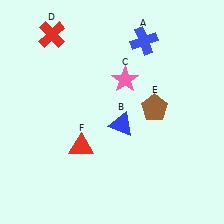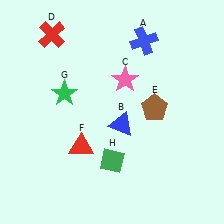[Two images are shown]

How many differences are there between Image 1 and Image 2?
There are 2 differences between the two images.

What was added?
A green star (G), a green diamond (H) were added in Image 2.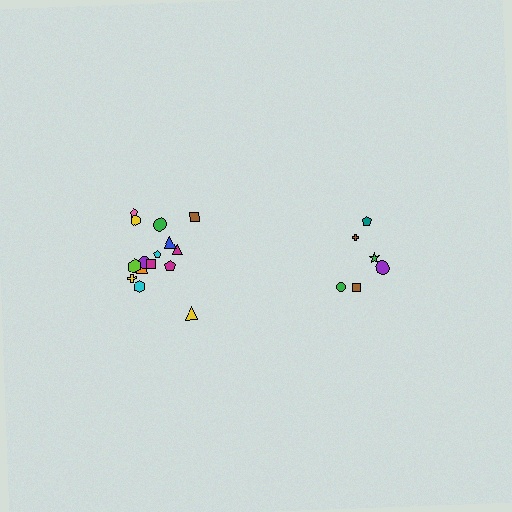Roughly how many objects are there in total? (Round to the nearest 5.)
Roughly 20 objects in total.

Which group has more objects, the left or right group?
The left group.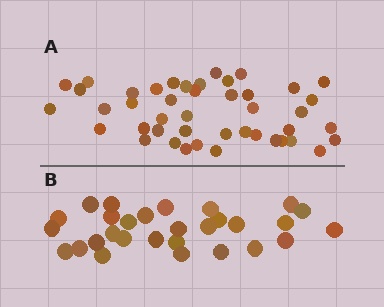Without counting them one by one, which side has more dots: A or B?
Region A (the top region) has more dots.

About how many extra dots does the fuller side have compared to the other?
Region A has approximately 15 more dots than region B.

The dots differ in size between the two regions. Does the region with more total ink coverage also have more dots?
No. Region B has more total ink coverage because its dots are larger, but region A actually contains more individual dots. Total area can be misleading — the number of items is what matters here.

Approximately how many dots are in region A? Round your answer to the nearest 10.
About 40 dots. (The exact count is 44, which rounds to 40.)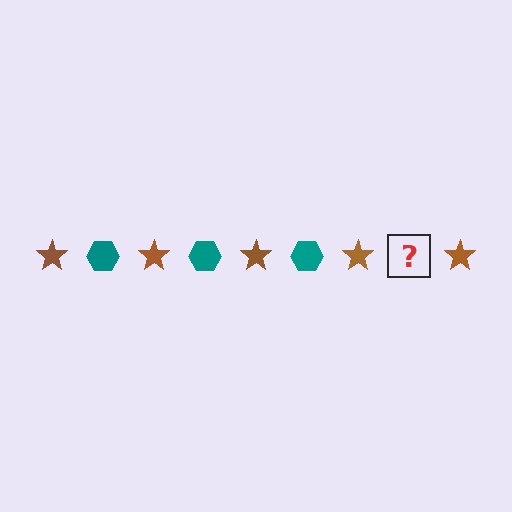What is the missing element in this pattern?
The missing element is a teal hexagon.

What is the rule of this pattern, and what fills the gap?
The rule is that the pattern alternates between brown star and teal hexagon. The gap should be filled with a teal hexagon.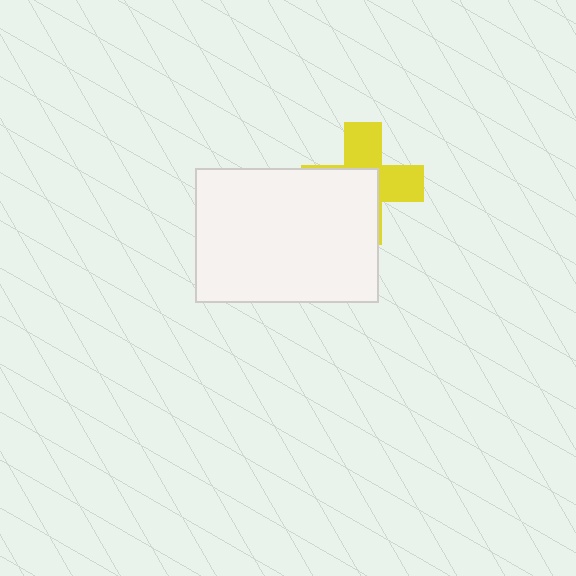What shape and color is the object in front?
The object in front is a white rectangle.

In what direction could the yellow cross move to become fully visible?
The yellow cross could move toward the upper-right. That would shift it out from behind the white rectangle entirely.